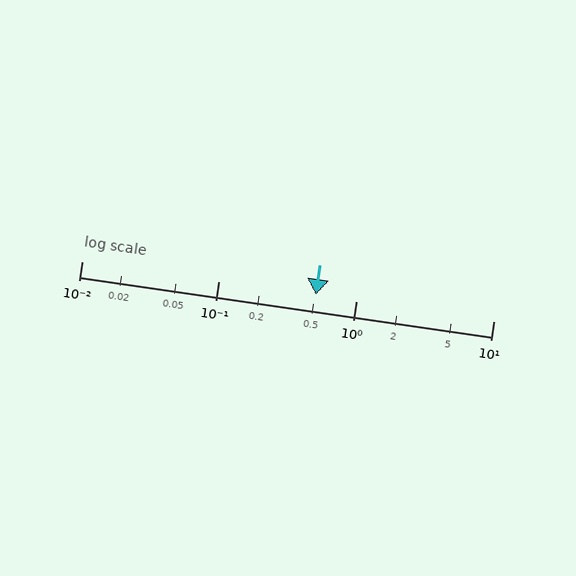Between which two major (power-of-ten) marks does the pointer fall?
The pointer is between 0.1 and 1.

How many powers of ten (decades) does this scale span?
The scale spans 3 decades, from 0.01 to 10.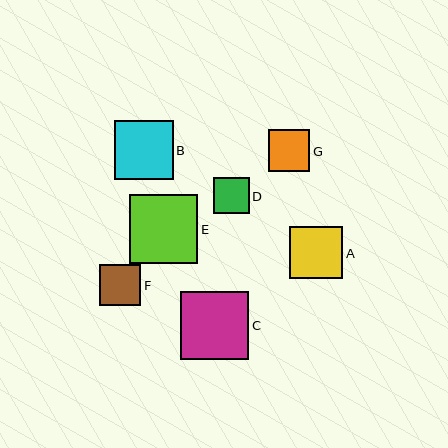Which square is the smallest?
Square D is the smallest with a size of approximately 36 pixels.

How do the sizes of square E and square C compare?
Square E and square C are approximately the same size.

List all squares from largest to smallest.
From largest to smallest: E, C, B, A, G, F, D.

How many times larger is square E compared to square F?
Square E is approximately 1.7 times the size of square F.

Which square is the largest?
Square E is the largest with a size of approximately 69 pixels.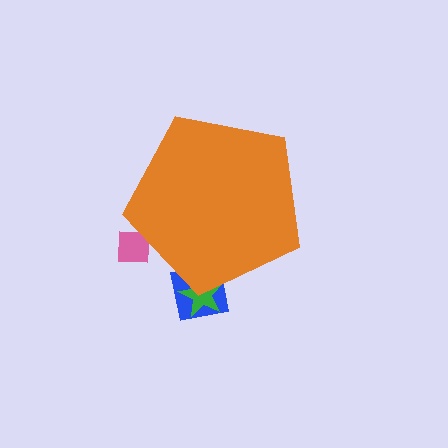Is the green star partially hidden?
Yes, the green star is partially hidden behind the orange pentagon.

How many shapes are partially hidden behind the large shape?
3 shapes are partially hidden.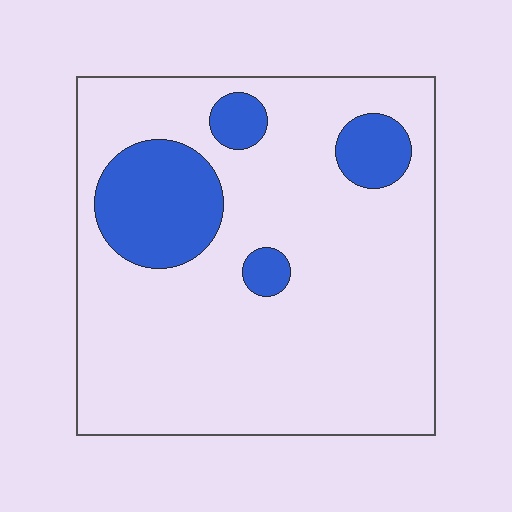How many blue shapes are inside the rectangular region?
4.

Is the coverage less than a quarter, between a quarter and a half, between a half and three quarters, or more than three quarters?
Less than a quarter.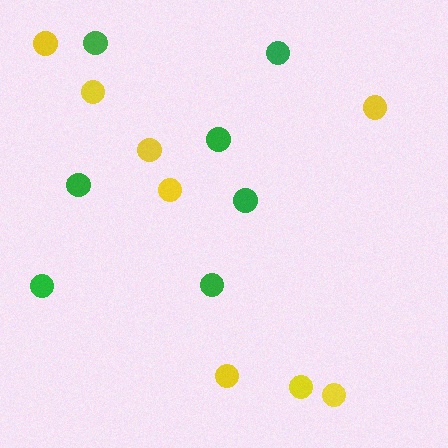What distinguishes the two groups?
There are 2 groups: one group of green circles (7) and one group of yellow circles (8).